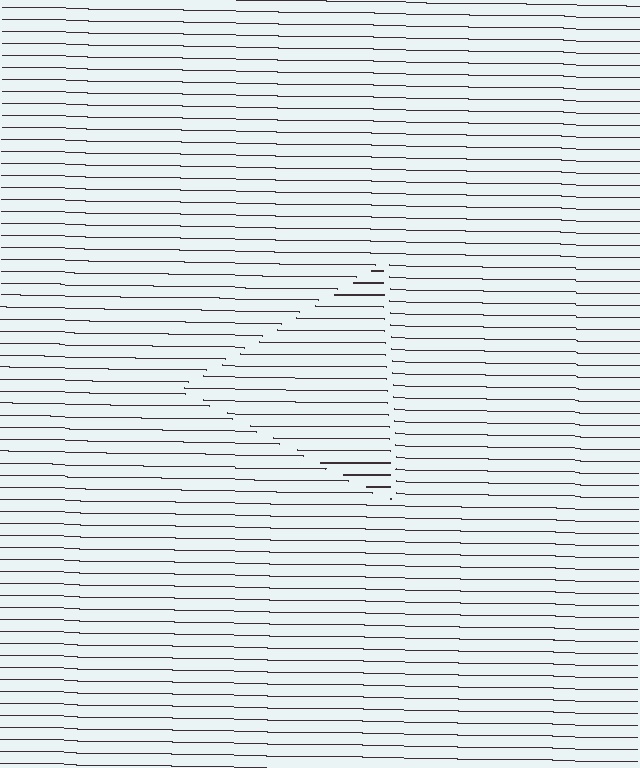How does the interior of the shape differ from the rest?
The interior of the shape contains the same grating, shifted by half a period — the contour is defined by the phase discontinuity where line-ends from the inner and outer gratings abut.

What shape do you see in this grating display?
An illusory triangle. The interior of the shape contains the same grating, shifted by half a period — the contour is defined by the phase discontinuity where line-ends from the inner and outer gratings abut.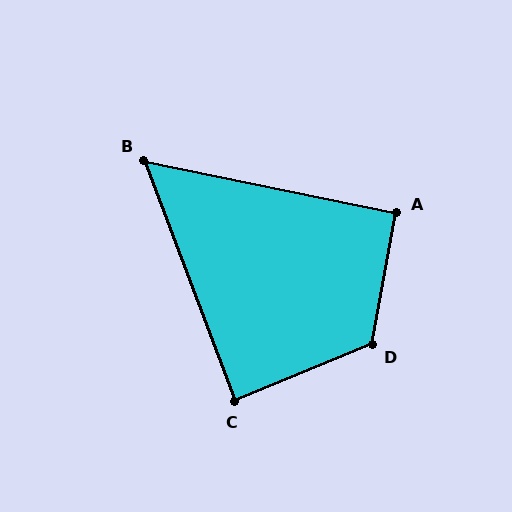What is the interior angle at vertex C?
Approximately 88 degrees (approximately right).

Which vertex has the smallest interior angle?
B, at approximately 58 degrees.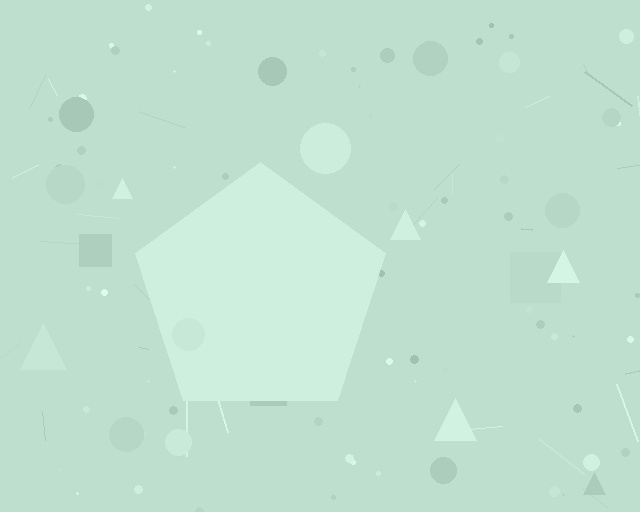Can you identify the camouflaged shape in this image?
The camouflaged shape is a pentagon.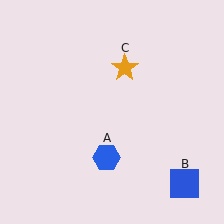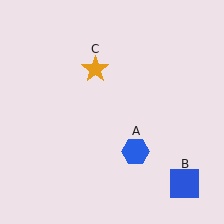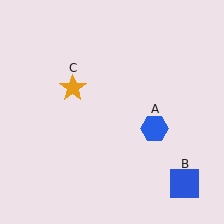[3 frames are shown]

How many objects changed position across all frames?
2 objects changed position: blue hexagon (object A), orange star (object C).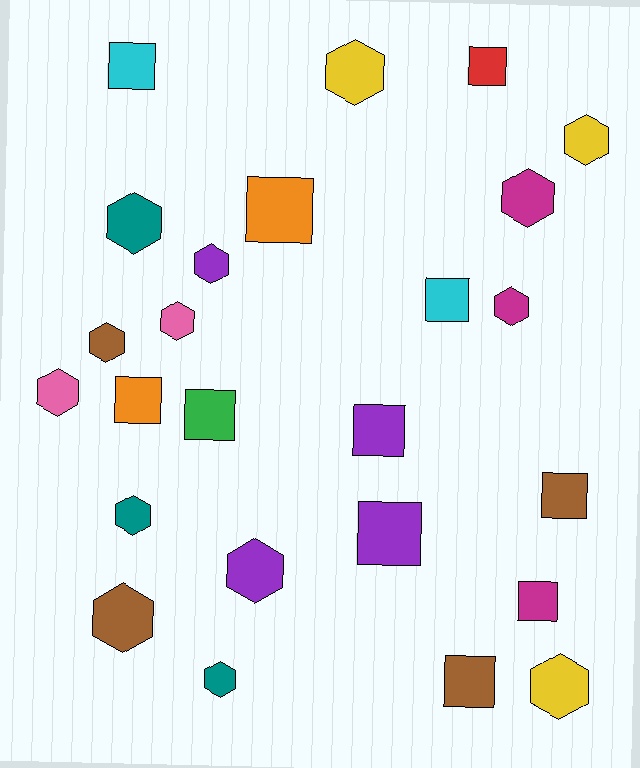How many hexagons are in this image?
There are 14 hexagons.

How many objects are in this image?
There are 25 objects.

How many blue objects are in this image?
There are no blue objects.